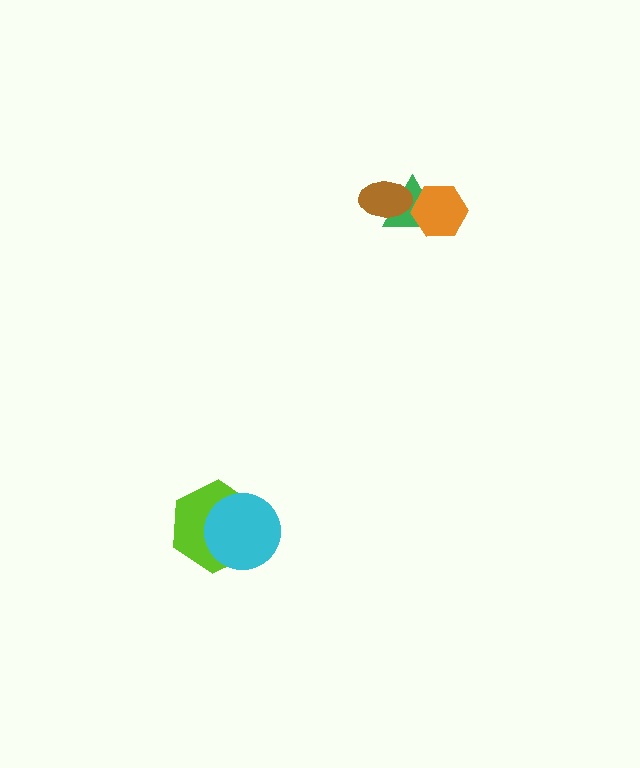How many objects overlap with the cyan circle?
1 object overlaps with the cyan circle.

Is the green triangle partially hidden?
Yes, it is partially covered by another shape.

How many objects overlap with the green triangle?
2 objects overlap with the green triangle.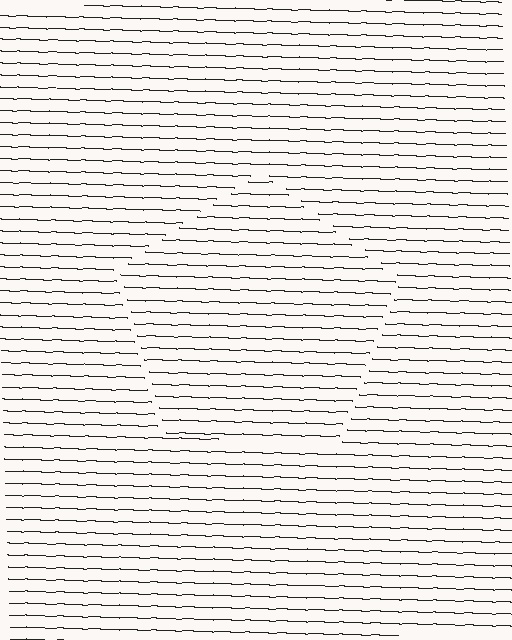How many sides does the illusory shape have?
5 sides — the line-ends trace a pentagon.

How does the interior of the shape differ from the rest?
The interior of the shape contains the same grating, shifted by half a period — the contour is defined by the phase discontinuity where line-ends from the inner and outer gratings abut.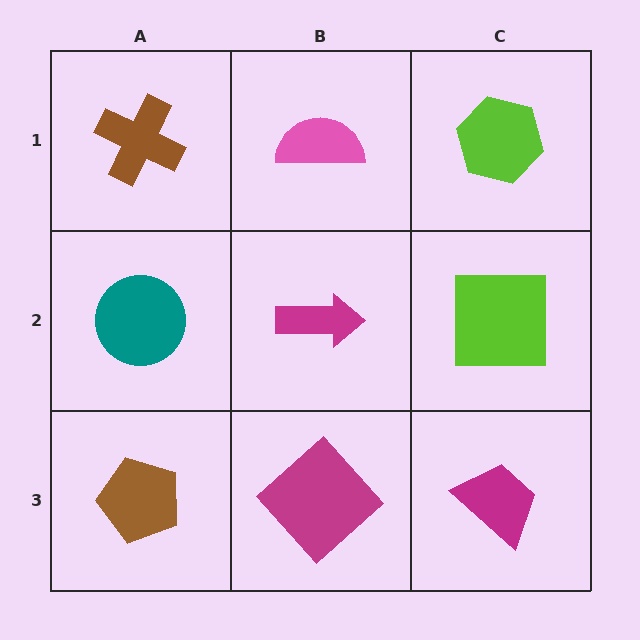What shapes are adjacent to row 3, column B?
A magenta arrow (row 2, column B), a brown pentagon (row 3, column A), a magenta trapezoid (row 3, column C).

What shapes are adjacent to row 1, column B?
A magenta arrow (row 2, column B), a brown cross (row 1, column A), a lime hexagon (row 1, column C).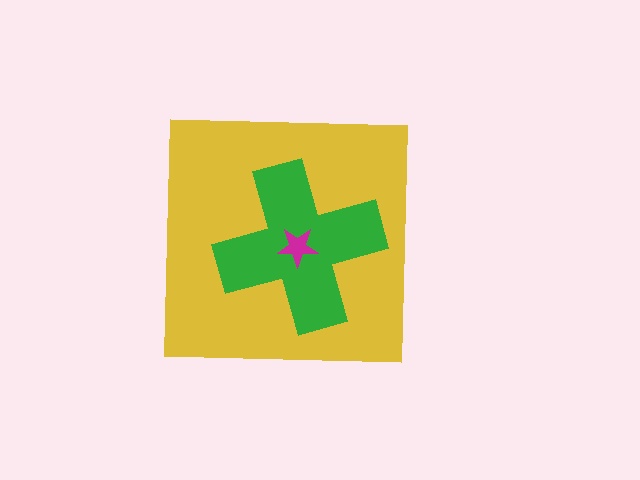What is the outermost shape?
The yellow square.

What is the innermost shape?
The magenta star.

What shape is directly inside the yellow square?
The green cross.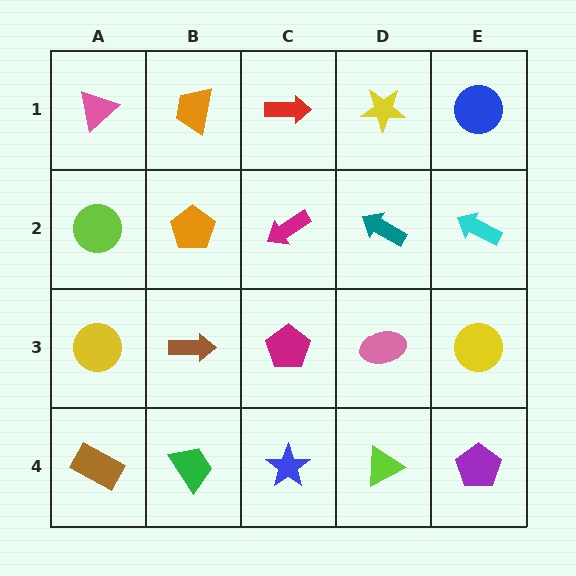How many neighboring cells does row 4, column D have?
3.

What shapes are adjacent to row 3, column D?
A teal arrow (row 2, column D), a lime triangle (row 4, column D), a magenta pentagon (row 3, column C), a yellow circle (row 3, column E).